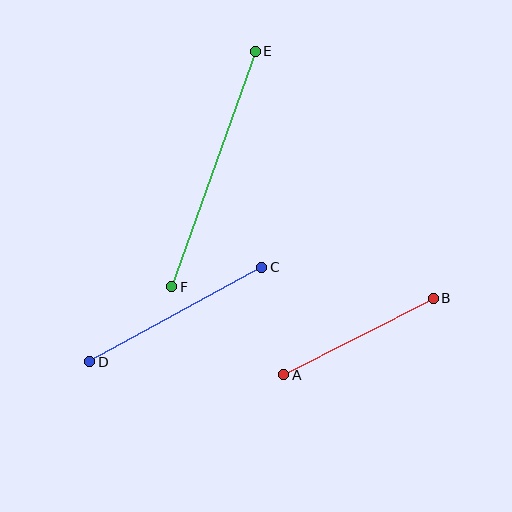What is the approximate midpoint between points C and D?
The midpoint is at approximately (176, 314) pixels.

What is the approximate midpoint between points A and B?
The midpoint is at approximately (359, 337) pixels.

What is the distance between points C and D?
The distance is approximately 196 pixels.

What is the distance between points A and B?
The distance is approximately 168 pixels.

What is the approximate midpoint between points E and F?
The midpoint is at approximately (213, 169) pixels.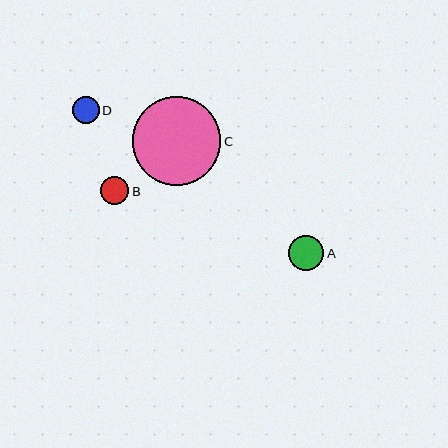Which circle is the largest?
Circle C is the largest with a size of approximately 89 pixels.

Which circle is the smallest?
Circle D is the smallest with a size of approximately 27 pixels.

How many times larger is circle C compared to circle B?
Circle C is approximately 3.2 times the size of circle B.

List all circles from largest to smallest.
From largest to smallest: C, A, B, D.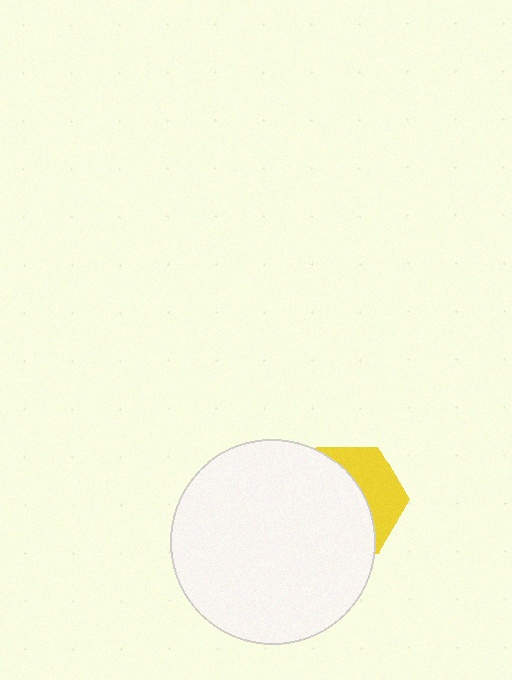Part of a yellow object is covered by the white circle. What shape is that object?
It is a hexagon.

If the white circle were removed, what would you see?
You would see the complete yellow hexagon.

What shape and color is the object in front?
The object in front is a white circle.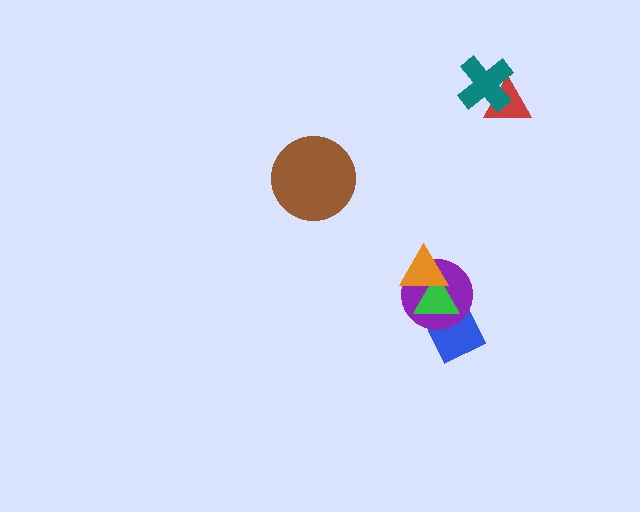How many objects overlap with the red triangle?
1 object overlaps with the red triangle.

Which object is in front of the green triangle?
The orange triangle is in front of the green triangle.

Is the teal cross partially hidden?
No, no other shape covers it.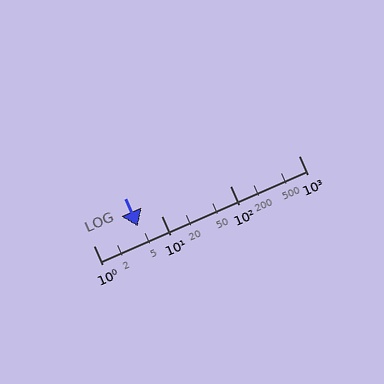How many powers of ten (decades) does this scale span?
The scale spans 3 decades, from 1 to 1000.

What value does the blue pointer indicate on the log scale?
The pointer indicates approximately 4.5.